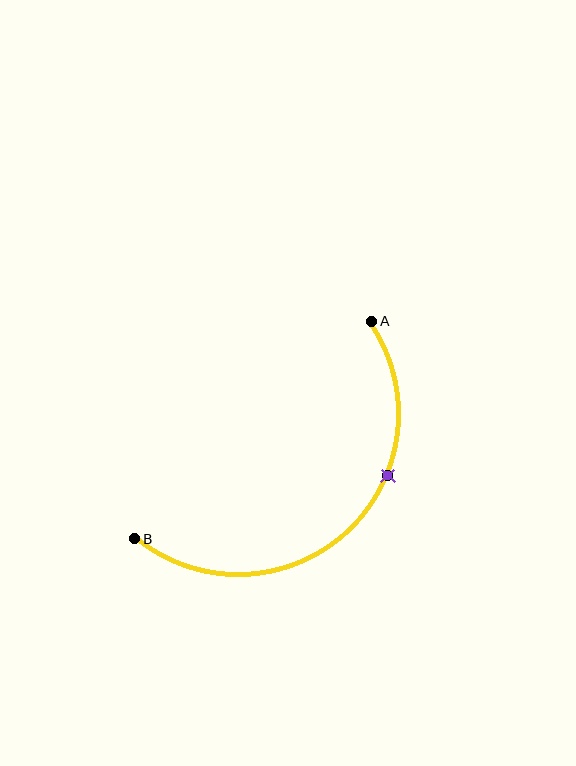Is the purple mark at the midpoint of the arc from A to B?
No. The purple mark lies on the arc but is closer to endpoint A. The arc midpoint would be at the point on the curve equidistant along the arc from both A and B.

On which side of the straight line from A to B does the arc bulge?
The arc bulges below and to the right of the straight line connecting A and B.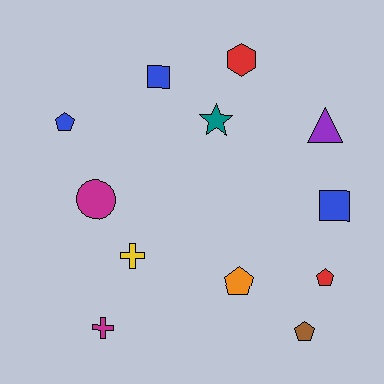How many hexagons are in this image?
There is 1 hexagon.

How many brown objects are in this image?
There is 1 brown object.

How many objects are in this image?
There are 12 objects.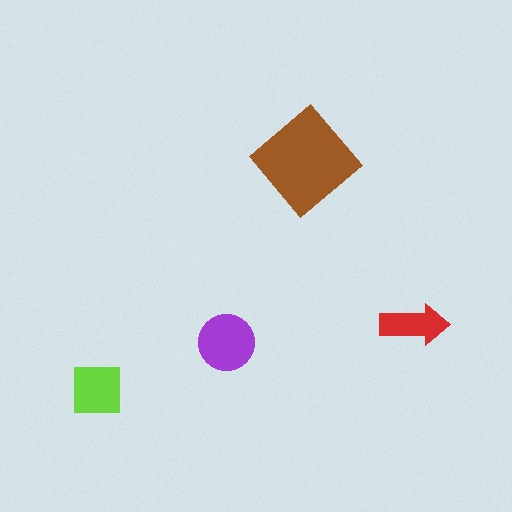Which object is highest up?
The brown diamond is topmost.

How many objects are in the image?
There are 4 objects in the image.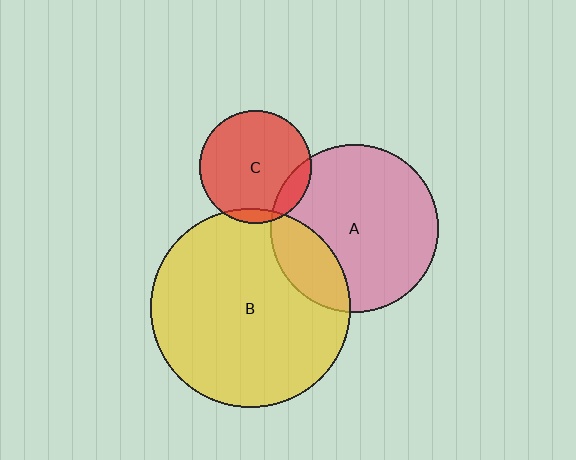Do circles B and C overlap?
Yes.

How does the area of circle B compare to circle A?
Approximately 1.4 times.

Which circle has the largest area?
Circle B (yellow).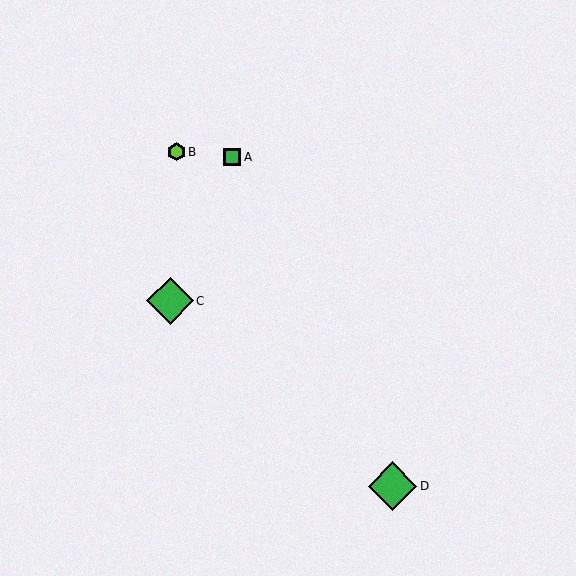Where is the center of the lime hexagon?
The center of the lime hexagon is at (177, 152).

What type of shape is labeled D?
Shape D is a green diamond.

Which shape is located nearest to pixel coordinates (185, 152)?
The lime hexagon (labeled B) at (177, 152) is nearest to that location.